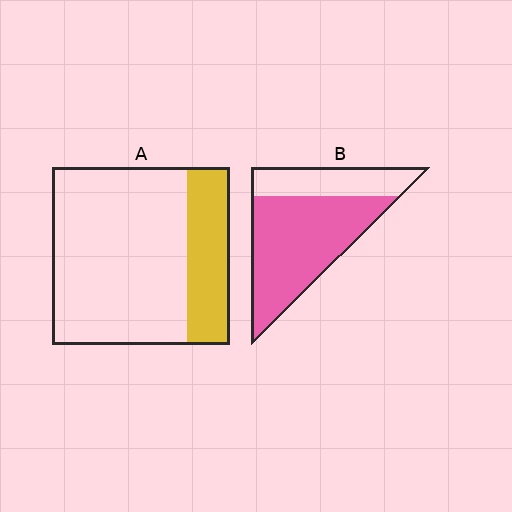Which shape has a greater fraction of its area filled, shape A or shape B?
Shape B.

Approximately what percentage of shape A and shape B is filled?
A is approximately 25% and B is approximately 70%.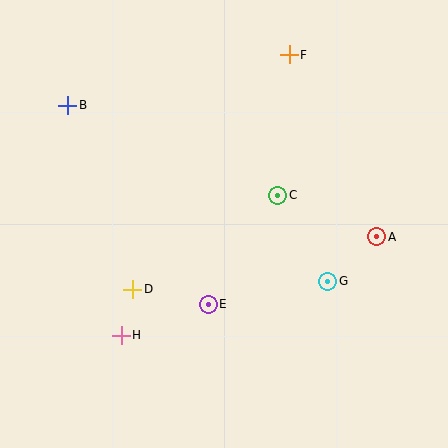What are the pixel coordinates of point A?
Point A is at (377, 237).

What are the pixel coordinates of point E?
Point E is at (208, 304).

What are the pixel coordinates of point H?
Point H is at (121, 335).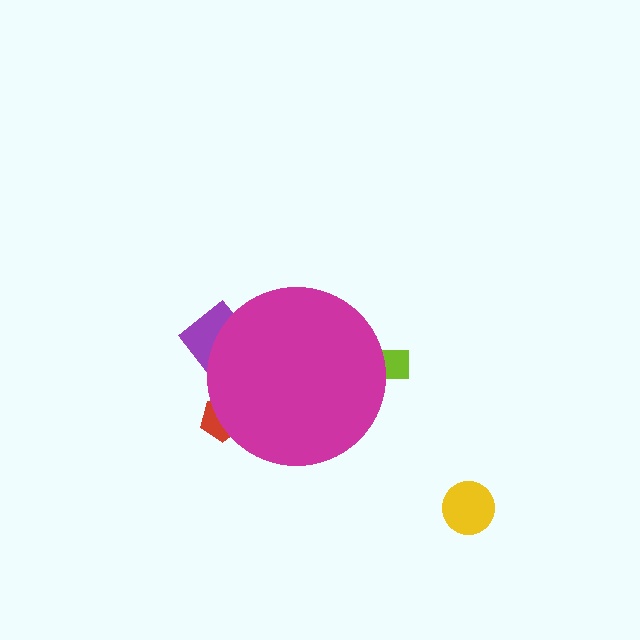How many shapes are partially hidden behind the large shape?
3 shapes are partially hidden.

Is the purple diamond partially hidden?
Yes, the purple diamond is partially hidden behind the magenta circle.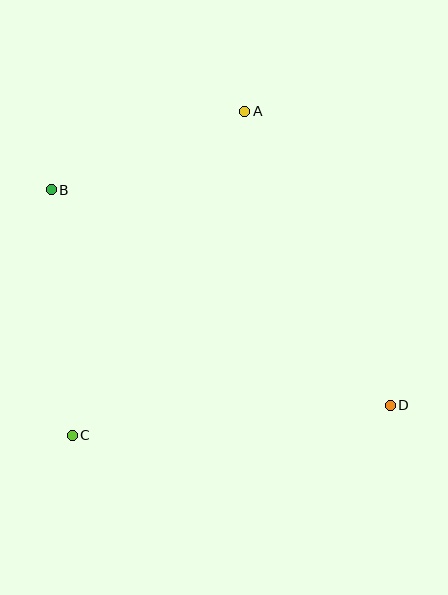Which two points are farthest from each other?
Points B and D are farthest from each other.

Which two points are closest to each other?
Points A and B are closest to each other.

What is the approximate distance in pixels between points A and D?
The distance between A and D is approximately 328 pixels.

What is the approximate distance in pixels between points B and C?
The distance between B and C is approximately 246 pixels.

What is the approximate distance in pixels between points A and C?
The distance between A and C is approximately 367 pixels.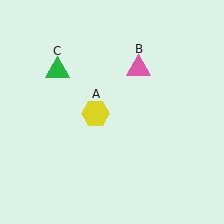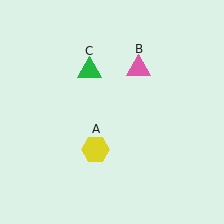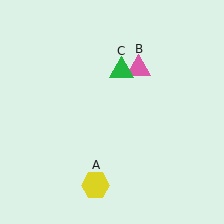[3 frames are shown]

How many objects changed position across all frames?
2 objects changed position: yellow hexagon (object A), green triangle (object C).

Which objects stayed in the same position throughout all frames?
Pink triangle (object B) remained stationary.